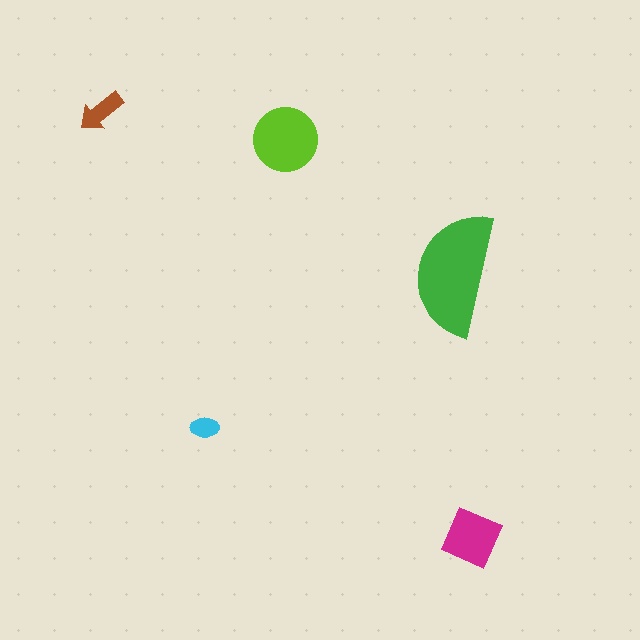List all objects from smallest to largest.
The cyan ellipse, the brown arrow, the magenta square, the lime circle, the green semicircle.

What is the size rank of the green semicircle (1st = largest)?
1st.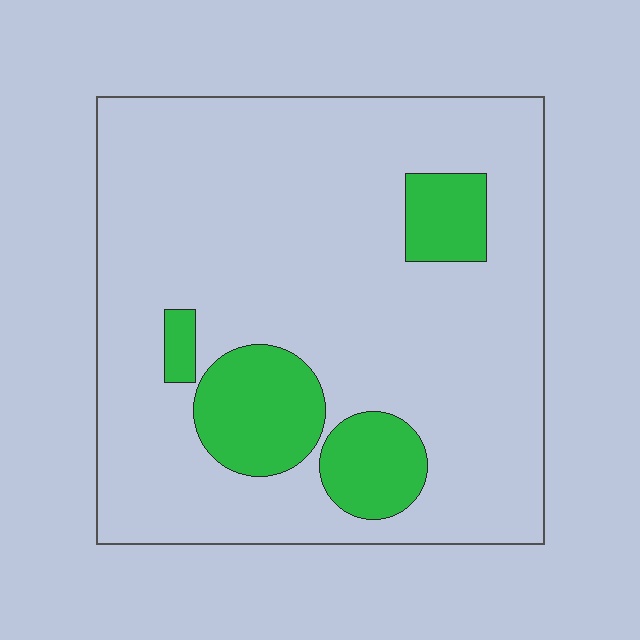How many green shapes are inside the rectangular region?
4.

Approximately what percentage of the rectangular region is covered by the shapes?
Approximately 15%.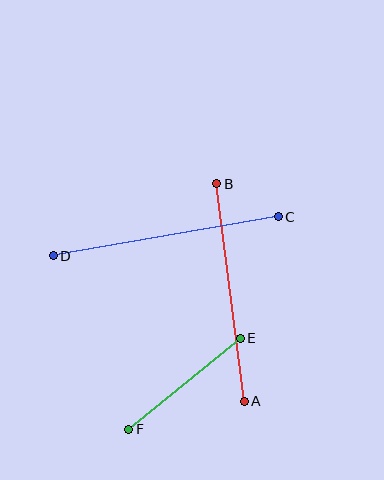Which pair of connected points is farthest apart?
Points C and D are farthest apart.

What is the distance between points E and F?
The distance is approximately 144 pixels.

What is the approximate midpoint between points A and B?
The midpoint is at approximately (231, 293) pixels.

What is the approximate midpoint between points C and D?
The midpoint is at approximately (166, 236) pixels.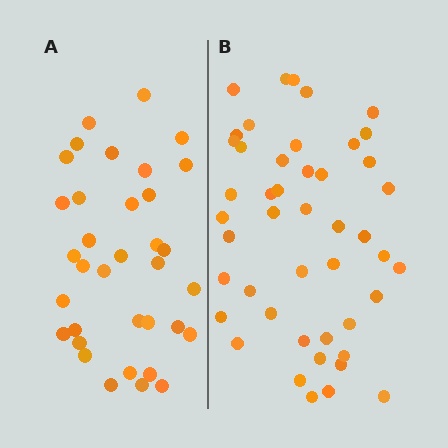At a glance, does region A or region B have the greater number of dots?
Region B (the right region) has more dots.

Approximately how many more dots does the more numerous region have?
Region B has roughly 12 or so more dots than region A.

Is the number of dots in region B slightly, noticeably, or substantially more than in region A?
Region B has noticeably more, but not dramatically so. The ratio is roughly 1.3 to 1.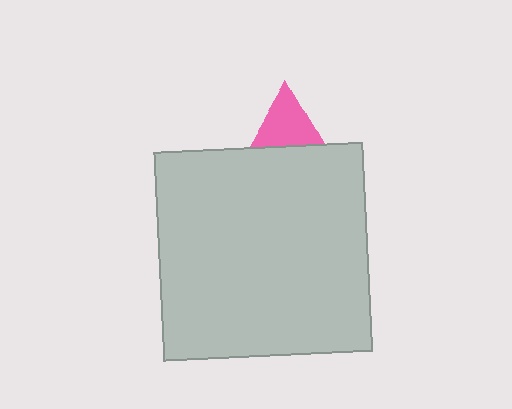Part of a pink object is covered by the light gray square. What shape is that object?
It is a triangle.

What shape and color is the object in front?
The object in front is a light gray square.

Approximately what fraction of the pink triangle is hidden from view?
Roughly 61% of the pink triangle is hidden behind the light gray square.